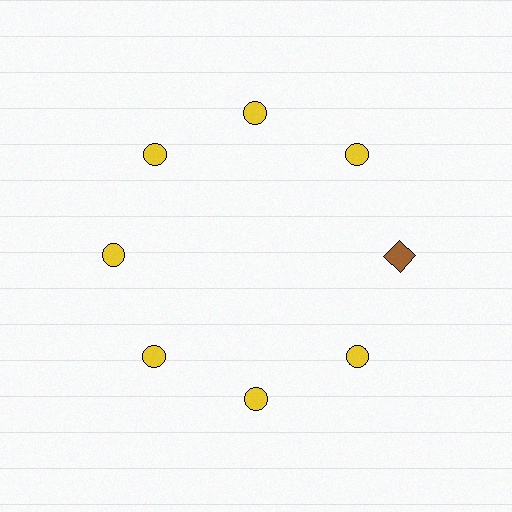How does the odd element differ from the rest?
It differs in both color (brown instead of yellow) and shape (square instead of circle).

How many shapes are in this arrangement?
There are 8 shapes arranged in a ring pattern.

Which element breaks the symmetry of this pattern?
The brown square at roughly the 3 o'clock position breaks the symmetry. All other shapes are yellow circles.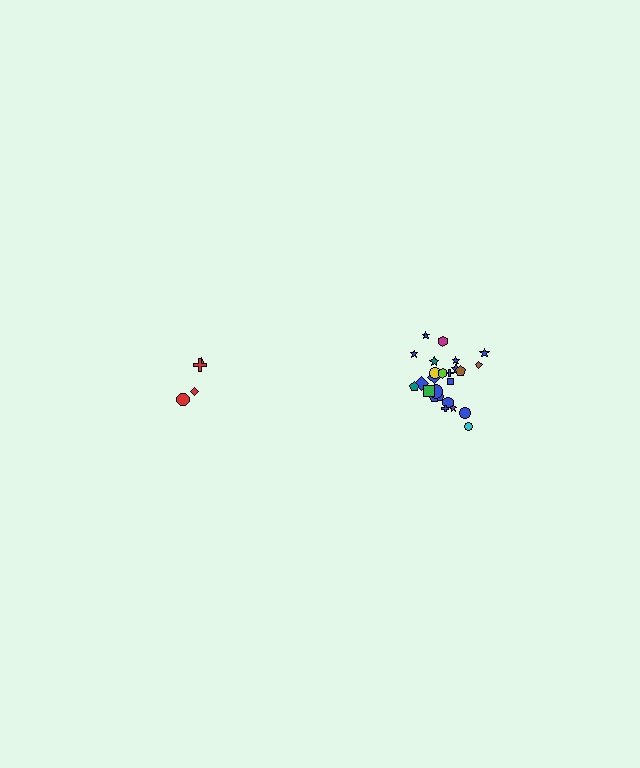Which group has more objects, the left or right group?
The right group.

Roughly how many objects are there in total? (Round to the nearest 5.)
Roughly 30 objects in total.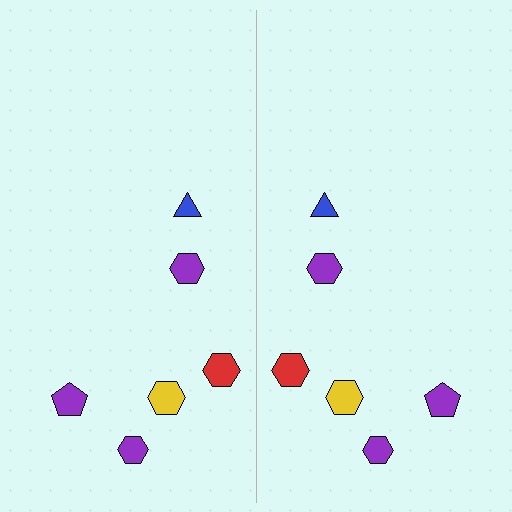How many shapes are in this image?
There are 12 shapes in this image.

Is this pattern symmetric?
Yes, this pattern has bilateral (reflection) symmetry.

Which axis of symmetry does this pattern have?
The pattern has a vertical axis of symmetry running through the center of the image.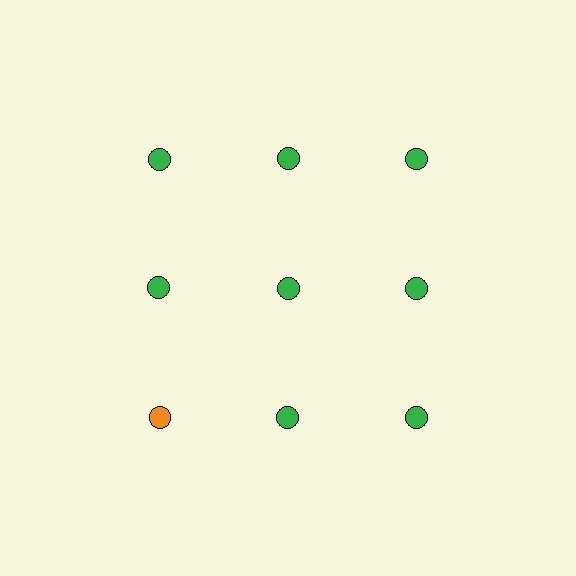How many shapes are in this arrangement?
There are 9 shapes arranged in a grid pattern.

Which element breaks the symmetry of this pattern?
The orange circle in the third row, leftmost column breaks the symmetry. All other shapes are green circles.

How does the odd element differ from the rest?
It has a different color: orange instead of green.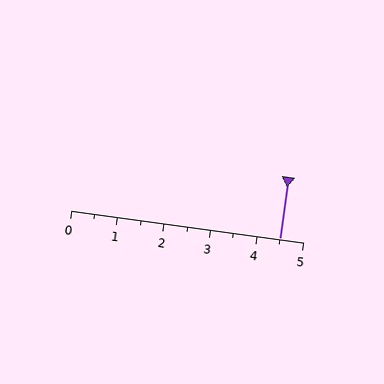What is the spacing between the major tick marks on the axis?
The major ticks are spaced 1 apart.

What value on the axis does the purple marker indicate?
The marker indicates approximately 4.5.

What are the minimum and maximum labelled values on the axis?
The axis runs from 0 to 5.